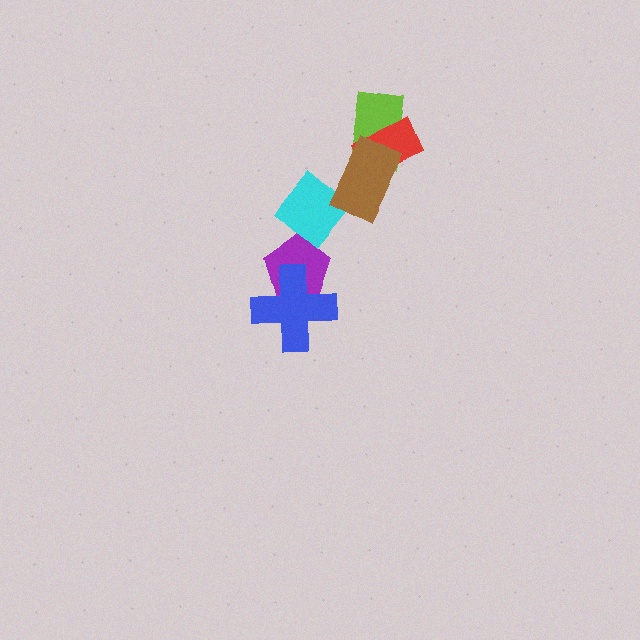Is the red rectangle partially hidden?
Yes, it is partially covered by another shape.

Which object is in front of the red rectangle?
The brown rectangle is in front of the red rectangle.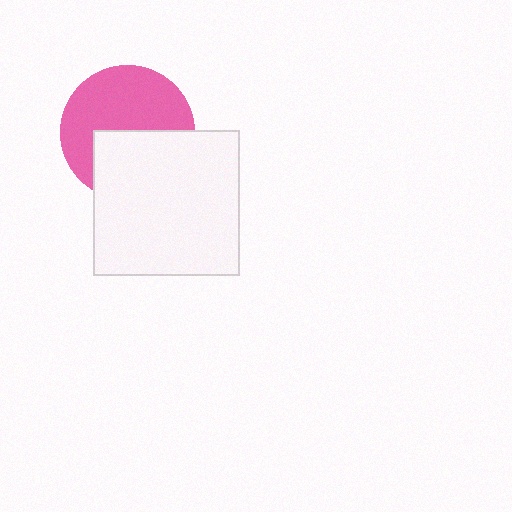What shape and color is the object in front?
The object in front is a white square.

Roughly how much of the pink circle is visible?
About half of it is visible (roughly 58%).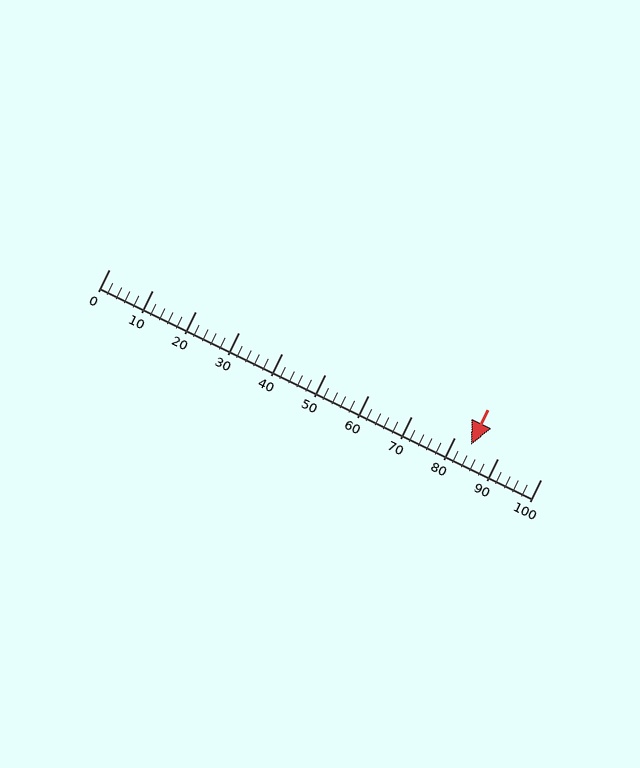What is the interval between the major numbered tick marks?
The major tick marks are spaced 10 units apart.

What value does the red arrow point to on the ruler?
The red arrow points to approximately 84.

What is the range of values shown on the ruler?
The ruler shows values from 0 to 100.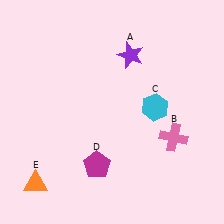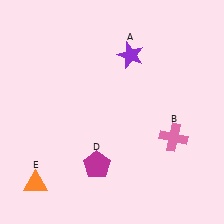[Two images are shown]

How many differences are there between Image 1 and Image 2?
There is 1 difference between the two images.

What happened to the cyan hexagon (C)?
The cyan hexagon (C) was removed in Image 2. It was in the top-right area of Image 1.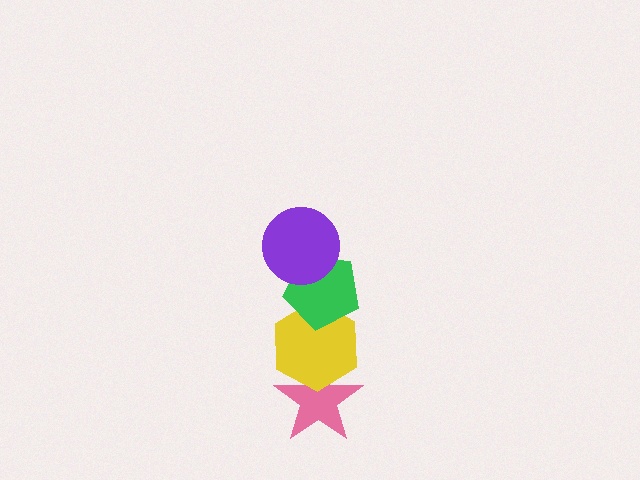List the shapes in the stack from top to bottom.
From top to bottom: the purple circle, the green pentagon, the yellow hexagon, the pink star.